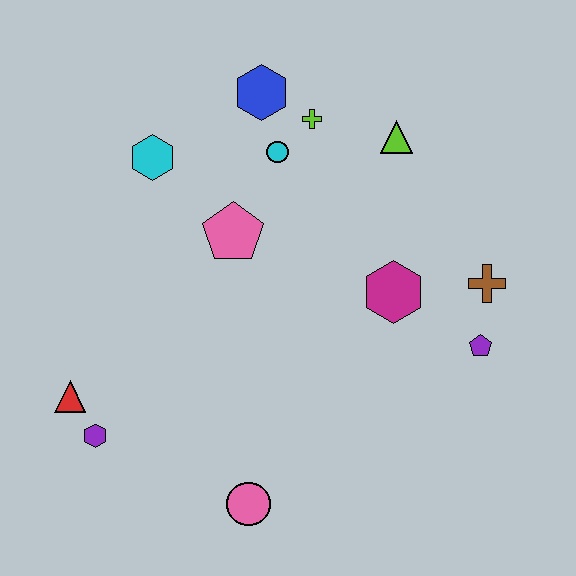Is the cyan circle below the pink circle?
No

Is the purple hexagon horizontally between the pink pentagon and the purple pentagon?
No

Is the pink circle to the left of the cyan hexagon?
No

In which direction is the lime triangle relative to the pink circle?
The lime triangle is above the pink circle.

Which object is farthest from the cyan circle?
The pink circle is farthest from the cyan circle.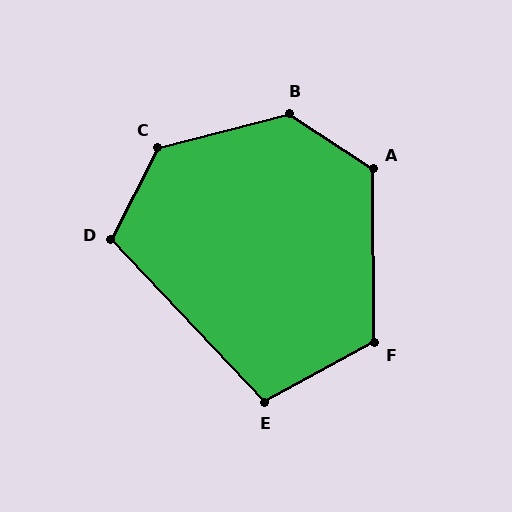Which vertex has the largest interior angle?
B, at approximately 132 degrees.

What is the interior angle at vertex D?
Approximately 109 degrees (obtuse).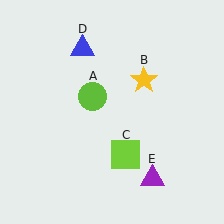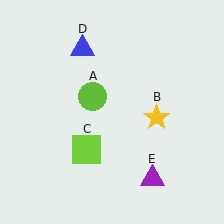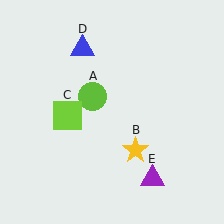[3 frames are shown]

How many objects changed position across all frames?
2 objects changed position: yellow star (object B), lime square (object C).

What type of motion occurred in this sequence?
The yellow star (object B), lime square (object C) rotated clockwise around the center of the scene.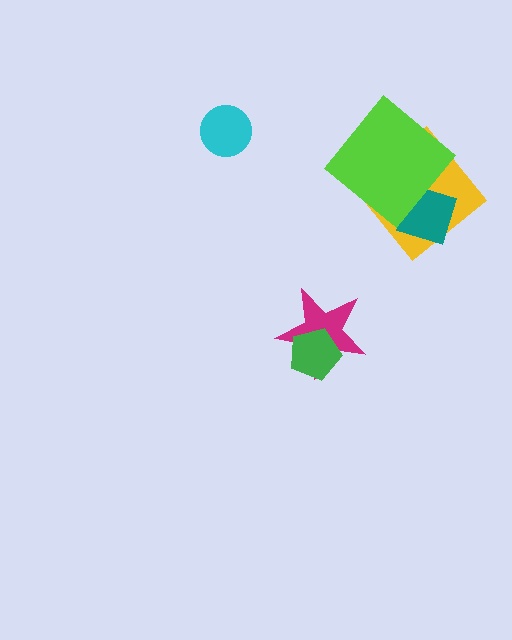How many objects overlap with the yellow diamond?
2 objects overlap with the yellow diamond.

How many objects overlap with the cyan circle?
0 objects overlap with the cyan circle.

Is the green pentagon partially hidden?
No, no other shape covers it.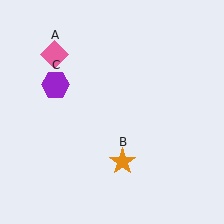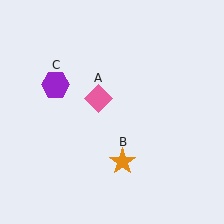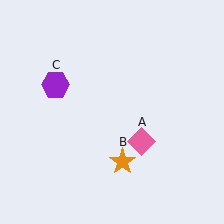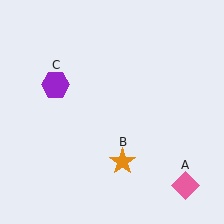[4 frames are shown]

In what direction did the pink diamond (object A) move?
The pink diamond (object A) moved down and to the right.